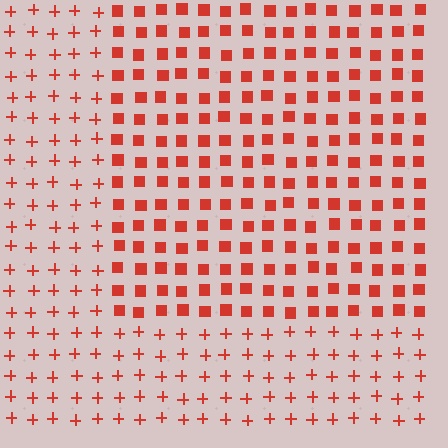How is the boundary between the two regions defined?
The boundary is defined by a change in element shape: squares inside vs. plus signs outside. All elements share the same color and spacing.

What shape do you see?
I see a rectangle.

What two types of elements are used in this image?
The image uses squares inside the rectangle region and plus signs outside it.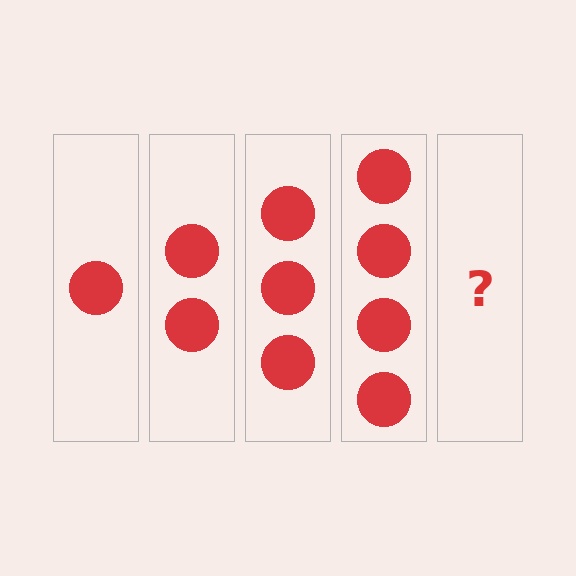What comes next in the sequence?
The next element should be 5 circles.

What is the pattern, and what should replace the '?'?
The pattern is that each step adds one more circle. The '?' should be 5 circles.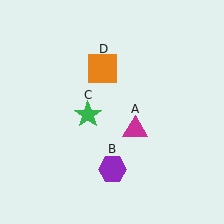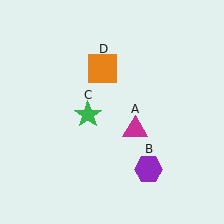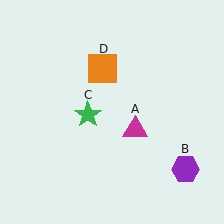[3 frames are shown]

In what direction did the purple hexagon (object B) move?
The purple hexagon (object B) moved right.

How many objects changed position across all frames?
1 object changed position: purple hexagon (object B).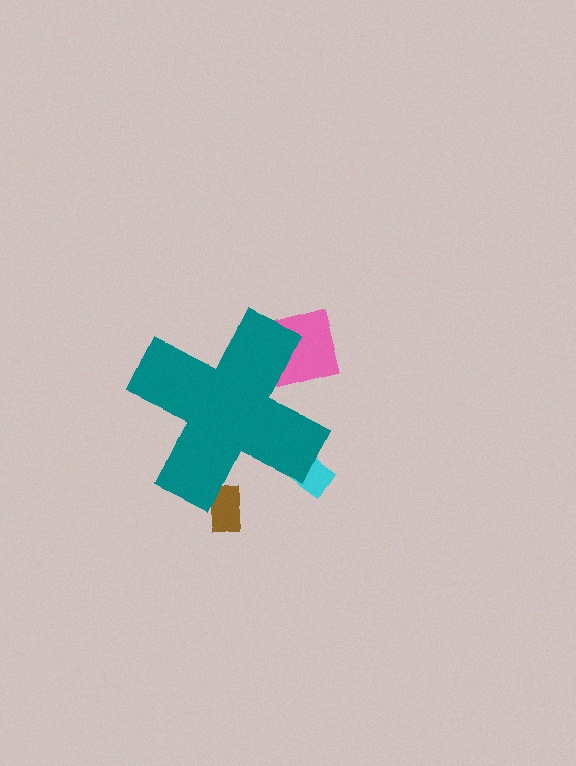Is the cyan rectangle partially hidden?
Yes, the cyan rectangle is partially hidden behind the teal cross.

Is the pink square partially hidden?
Yes, the pink square is partially hidden behind the teal cross.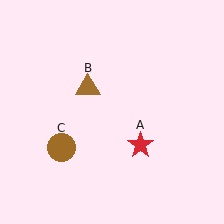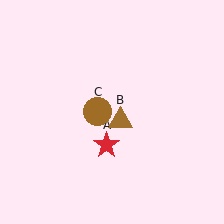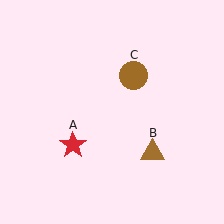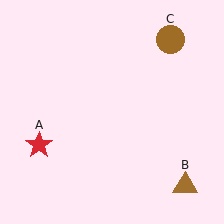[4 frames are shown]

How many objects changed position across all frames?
3 objects changed position: red star (object A), brown triangle (object B), brown circle (object C).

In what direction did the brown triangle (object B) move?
The brown triangle (object B) moved down and to the right.